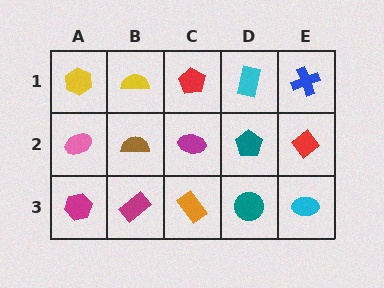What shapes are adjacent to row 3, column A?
A pink ellipse (row 2, column A), a magenta rectangle (row 3, column B).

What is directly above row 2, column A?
A yellow hexagon.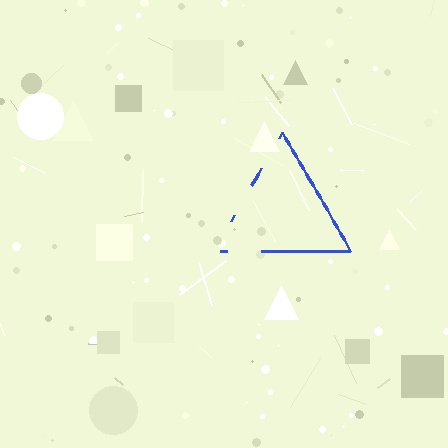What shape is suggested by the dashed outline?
The dashed outline suggests a triangle.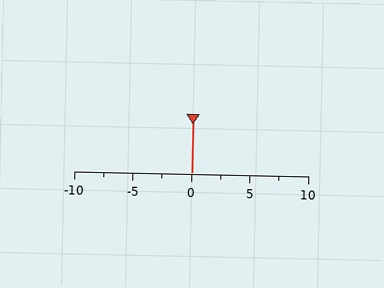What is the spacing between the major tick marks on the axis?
The major ticks are spaced 5 apart.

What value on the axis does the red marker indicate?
The marker indicates approximately 0.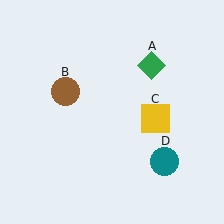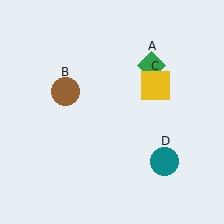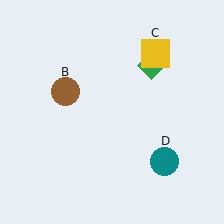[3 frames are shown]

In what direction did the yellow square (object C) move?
The yellow square (object C) moved up.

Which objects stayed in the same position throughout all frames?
Green diamond (object A) and brown circle (object B) and teal circle (object D) remained stationary.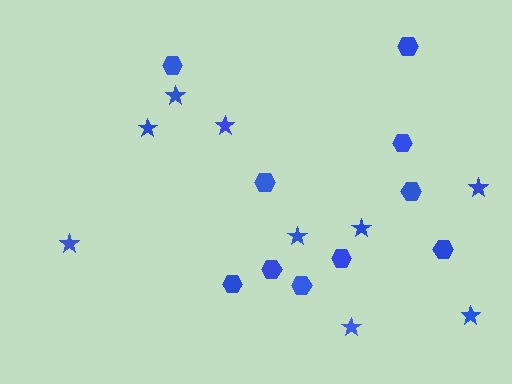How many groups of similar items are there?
There are 2 groups: one group of stars (9) and one group of hexagons (10).